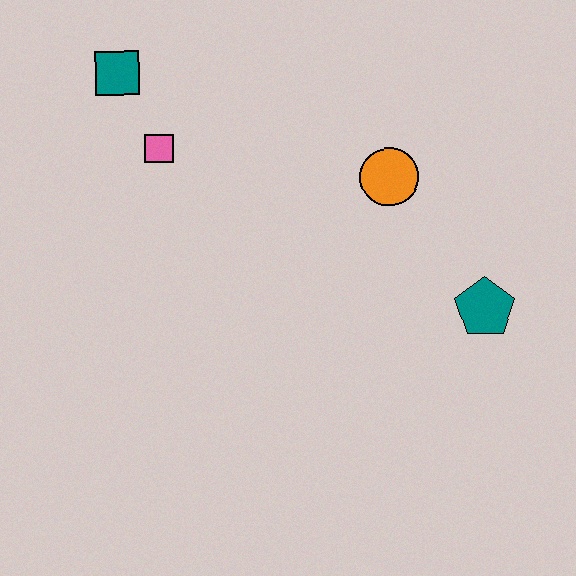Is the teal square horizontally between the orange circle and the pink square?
No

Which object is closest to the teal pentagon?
The orange circle is closest to the teal pentagon.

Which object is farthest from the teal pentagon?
The teal square is farthest from the teal pentagon.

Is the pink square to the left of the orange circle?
Yes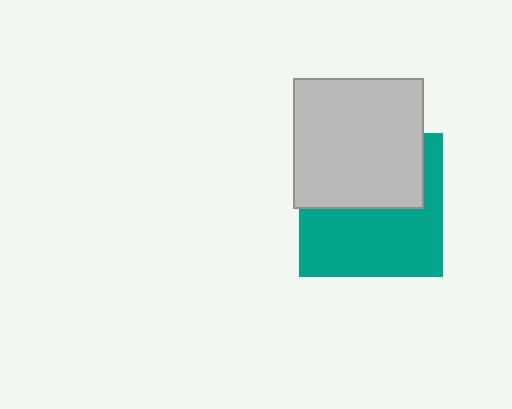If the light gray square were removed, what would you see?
You would see the complete teal square.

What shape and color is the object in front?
The object in front is a light gray square.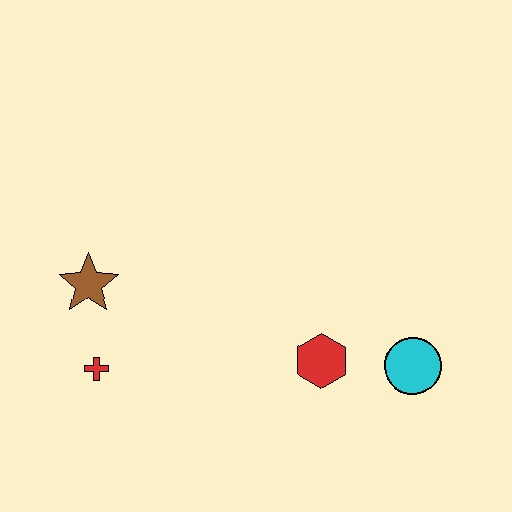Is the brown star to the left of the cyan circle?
Yes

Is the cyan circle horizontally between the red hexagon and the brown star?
No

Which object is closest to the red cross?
The brown star is closest to the red cross.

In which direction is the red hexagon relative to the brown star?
The red hexagon is to the right of the brown star.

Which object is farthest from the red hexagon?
The brown star is farthest from the red hexagon.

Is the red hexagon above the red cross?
Yes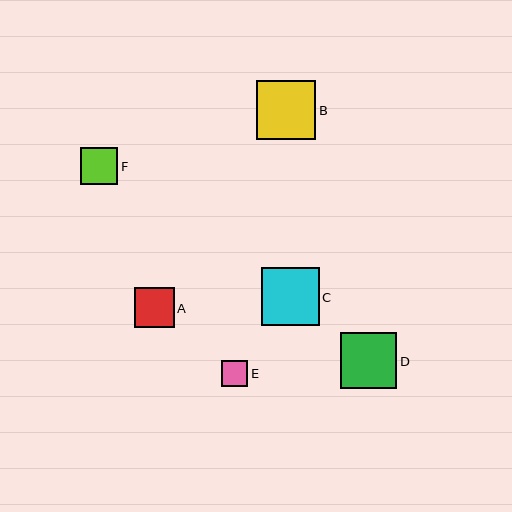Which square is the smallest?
Square E is the smallest with a size of approximately 26 pixels.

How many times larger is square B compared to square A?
Square B is approximately 1.5 times the size of square A.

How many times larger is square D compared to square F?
Square D is approximately 1.5 times the size of square F.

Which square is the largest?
Square B is the largest with a size of approximately 59 pixels.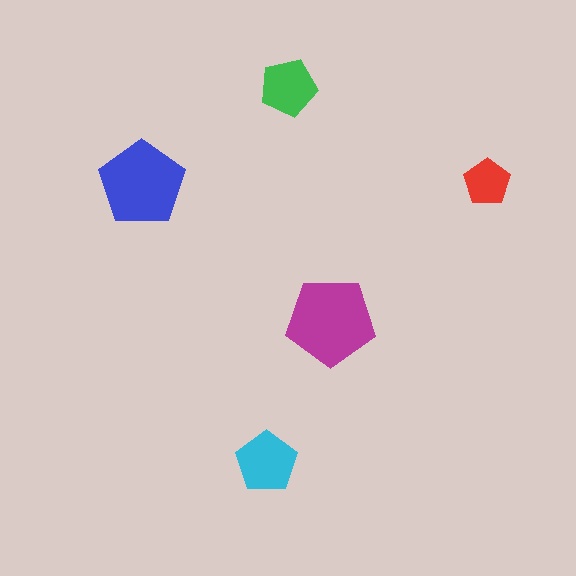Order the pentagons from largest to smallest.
the magenta one, the blue one, the cyan one, the green one, the red one.